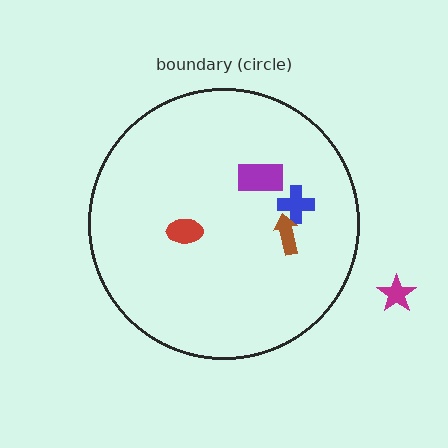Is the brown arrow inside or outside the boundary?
Inside.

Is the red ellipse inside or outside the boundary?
Inside.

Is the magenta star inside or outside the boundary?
Outside.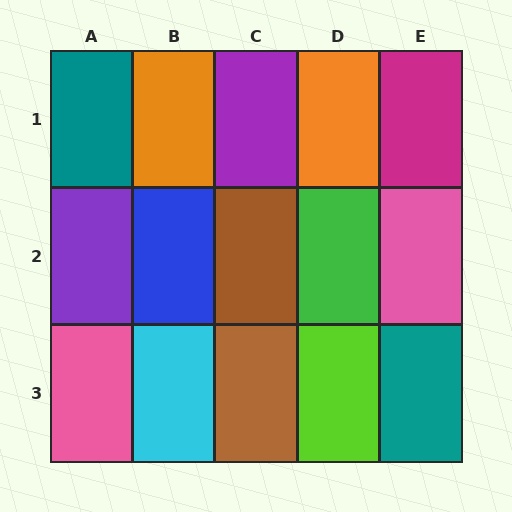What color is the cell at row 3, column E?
Teal.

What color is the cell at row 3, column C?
Brown.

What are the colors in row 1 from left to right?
Teal, orange, purple, orange, magenta.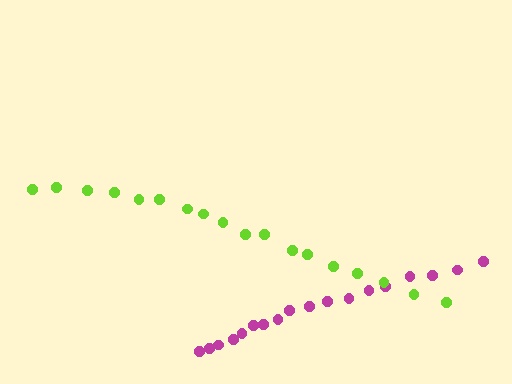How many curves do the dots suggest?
There are 2 distinct paths.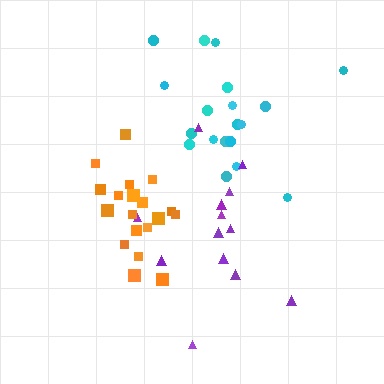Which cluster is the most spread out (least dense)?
Cyan.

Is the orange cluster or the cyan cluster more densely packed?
Orange.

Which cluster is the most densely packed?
Orange.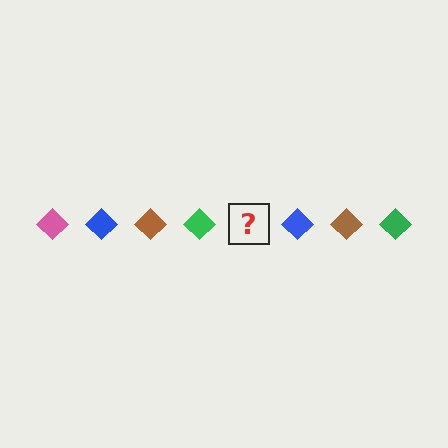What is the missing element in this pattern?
The missing element is a pink diamond.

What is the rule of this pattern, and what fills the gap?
The rule is that the pattern cycles through pink, blue, brown, green diamonds. The gap should be filled with a pink diamond.